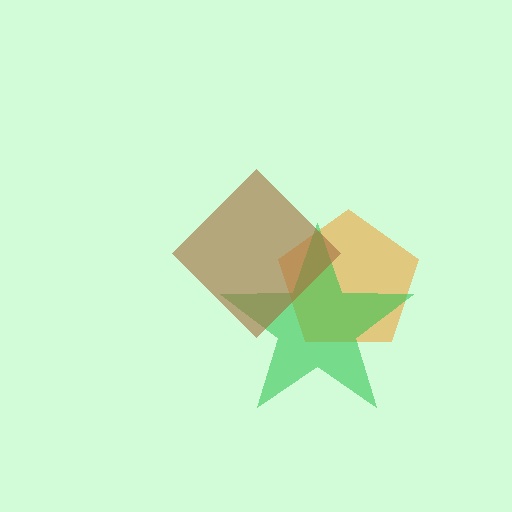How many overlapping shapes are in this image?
There are 3 overlapping shapes in the image.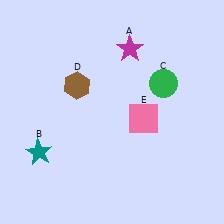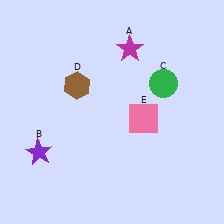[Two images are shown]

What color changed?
The star (B) changed from teal in Image 1 to purple in Image 2.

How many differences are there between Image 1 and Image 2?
There is 1 difference between the two images.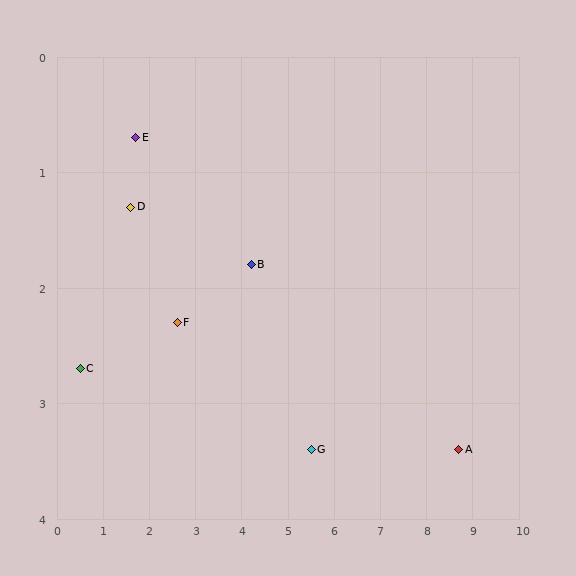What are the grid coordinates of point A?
Point A is at approximately (8.7, 3.4).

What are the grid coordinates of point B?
Point B is at approximately (4.2, 1.8).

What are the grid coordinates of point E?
Point E is at approximately (1.7, 0.7).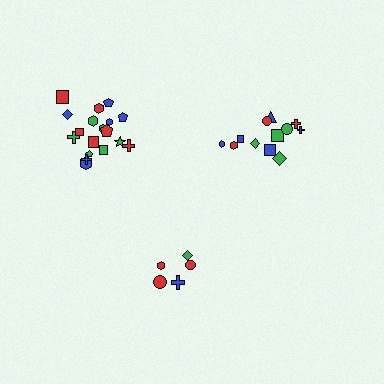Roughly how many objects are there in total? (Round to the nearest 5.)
Roughly 35 objects in total.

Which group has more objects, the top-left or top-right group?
The top-left group.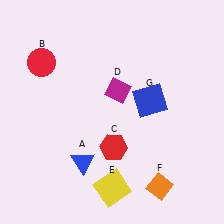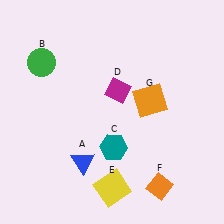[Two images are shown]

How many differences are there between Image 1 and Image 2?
There are 3 differences between the two images.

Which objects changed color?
B changed from red to green. C changed from red to teal. G changed from blue to orange.